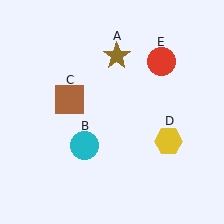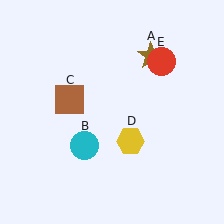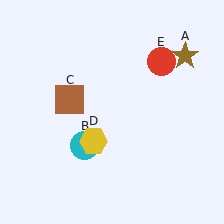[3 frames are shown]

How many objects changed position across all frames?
2 objects changed position: brown star (object A), yellow hexagon (object D).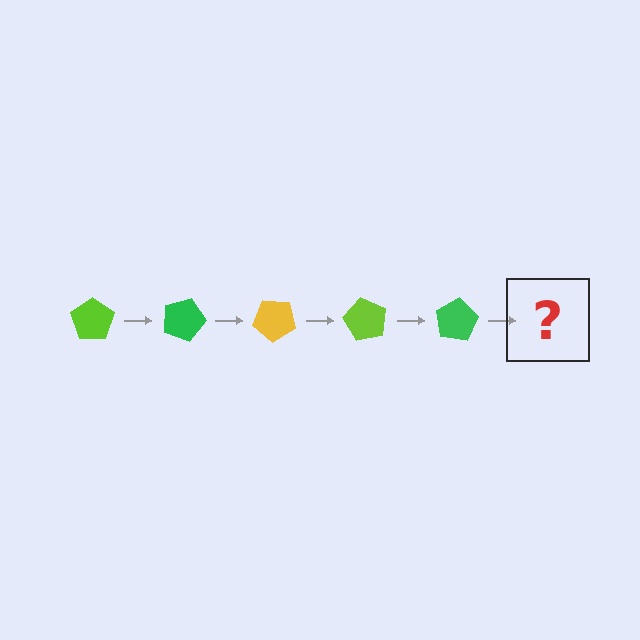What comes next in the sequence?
The next element should be a yellow pentagon, rotated 100 degrees from the start.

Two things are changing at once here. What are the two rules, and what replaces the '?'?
The two rules are that it rotates 20 degrees each step and the color cycles through lime, green, and yellow. The '?' should be a yellow pentagon, rotated 100 degrees from the start.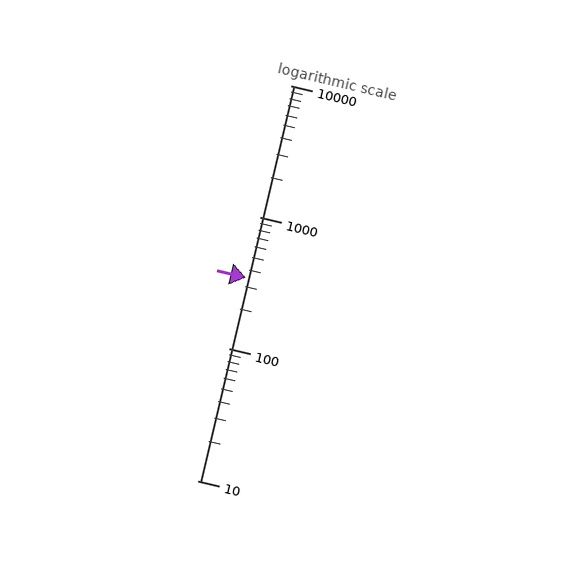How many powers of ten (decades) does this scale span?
The scale spans 3 decades, from 10 to 10000.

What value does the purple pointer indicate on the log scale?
The pointer indicates approximately 350.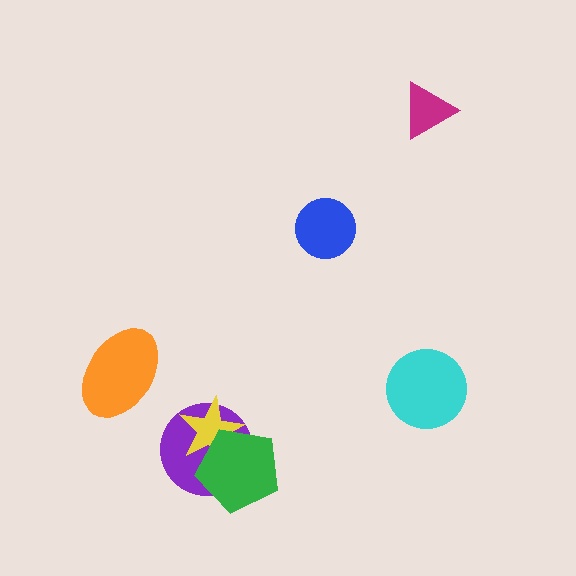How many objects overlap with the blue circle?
0 objects overlap with the blue circle.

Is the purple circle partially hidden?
Yes, it is partially covered by another shape.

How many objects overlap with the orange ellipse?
0 objects overlap with the orange ellipse.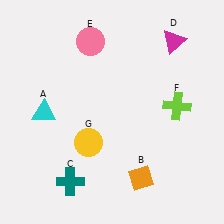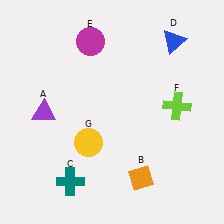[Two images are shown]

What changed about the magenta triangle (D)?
In Image 1, D is magenta. In Image 2, it changed to blue.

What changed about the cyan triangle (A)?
In Image 1, A is cyan. In Image 2, it changed to purple.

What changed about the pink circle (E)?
In Image 1, E is pink. In Image 2, it changed to magenta.